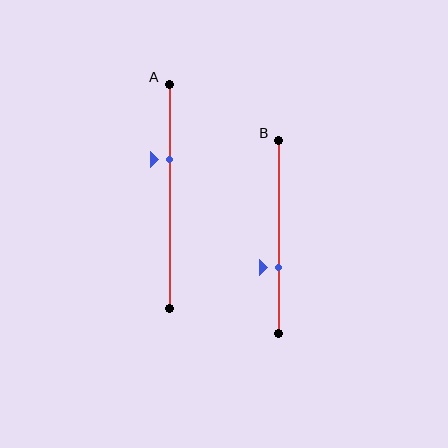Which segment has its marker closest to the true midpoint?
Segment B has its marker closest to the true midpoint.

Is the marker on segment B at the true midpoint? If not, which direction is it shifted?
No, the marker on segment B is shifted downward by about 16% of the segment length.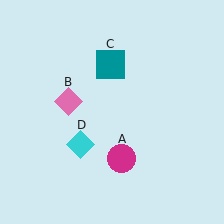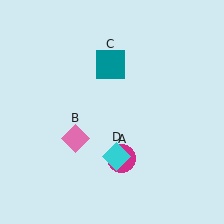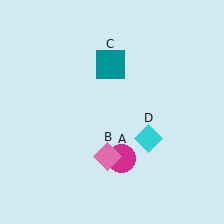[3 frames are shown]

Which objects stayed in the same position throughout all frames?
Magenta circle (object A) and teal square (object C) remained stationary.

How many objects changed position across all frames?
2 objects changed position: pink diamond (object B), cyan diamond (object D).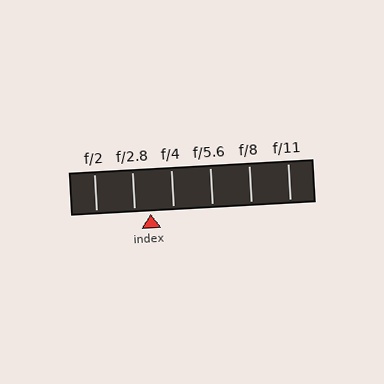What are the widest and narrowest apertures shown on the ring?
The widest aperture shown is f/2 and the narrowest is f/11.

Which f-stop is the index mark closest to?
The index mark is closest to f/2.8.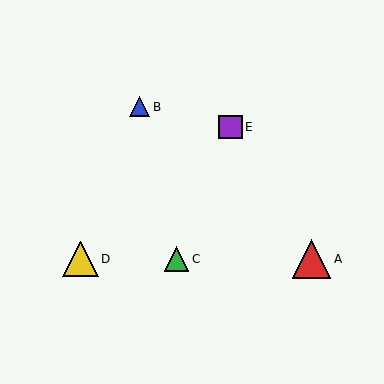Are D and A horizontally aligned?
Yes, both are at y≈259.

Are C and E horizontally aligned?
No, C is at y≈259 and E is at y≈127.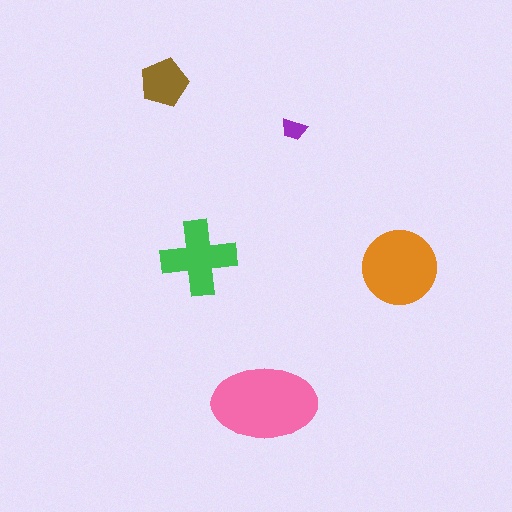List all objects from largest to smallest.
The pink ellipse, the orange circle, the green cross, the brown pentagon, the purple trapezoid.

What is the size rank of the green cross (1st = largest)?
3rd.